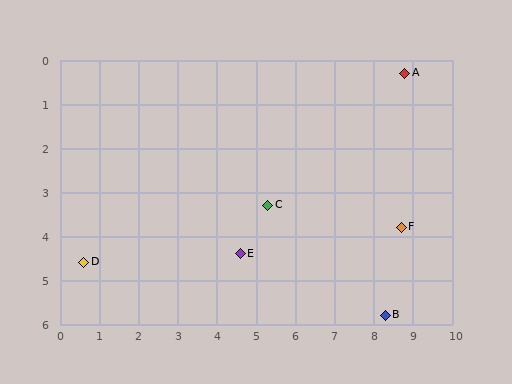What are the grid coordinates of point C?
Point C is at approximately (5.3, 3.3).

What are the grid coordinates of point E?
Point E is at approximately (4.6, 4.4).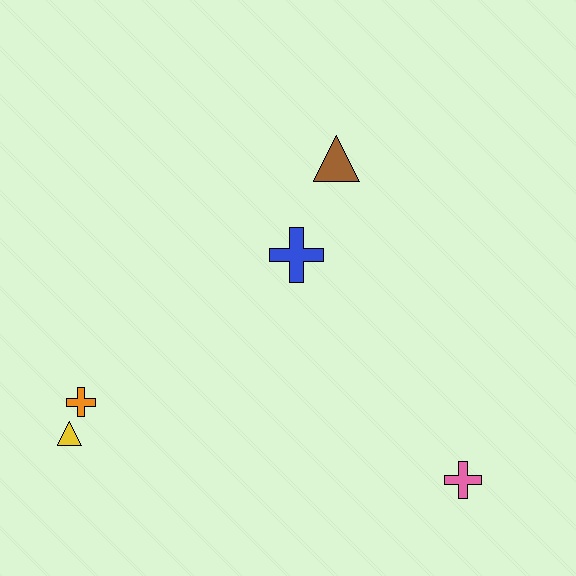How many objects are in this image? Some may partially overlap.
There are 5 objects.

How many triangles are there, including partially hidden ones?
There are 2 triangles.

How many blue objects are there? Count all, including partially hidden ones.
There is 1 blue object.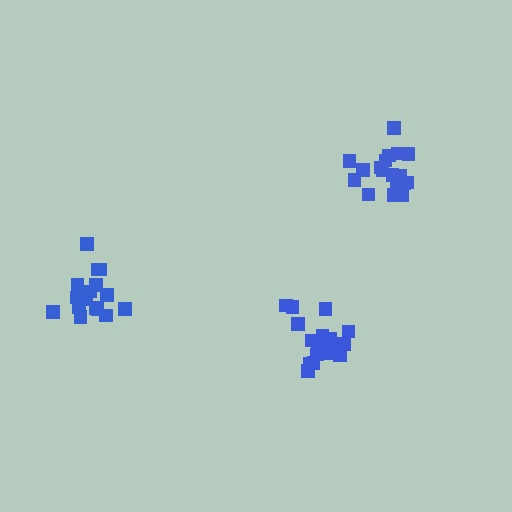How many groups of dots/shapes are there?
There are 3 groups.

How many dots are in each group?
Group 1: 19 dots, Group 2: 21 dots, Group 3: 16 dots (56 total).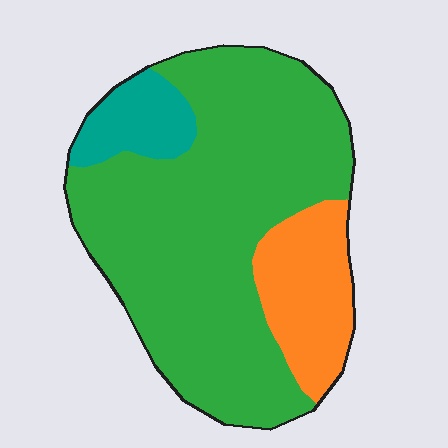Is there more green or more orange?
Green.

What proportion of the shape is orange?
Orange covers roughly 15% of the shape.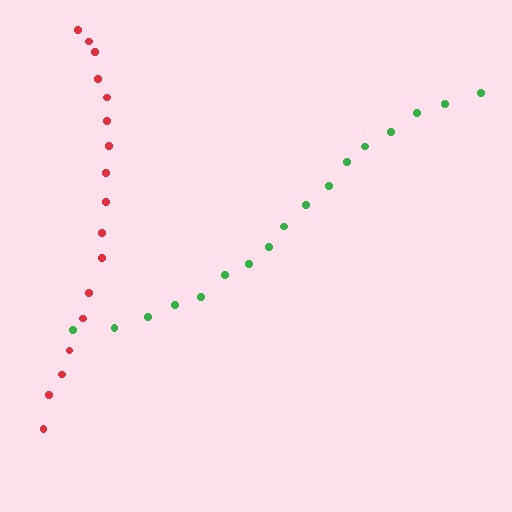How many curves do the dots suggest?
There are 2 distinct paths.